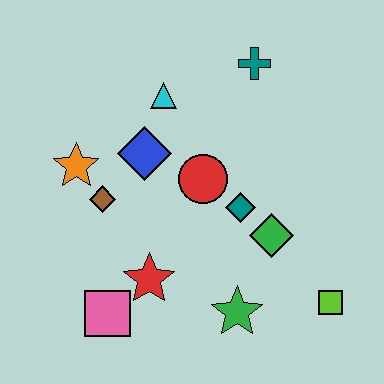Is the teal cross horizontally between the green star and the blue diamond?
No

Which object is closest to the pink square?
The red star is closest to the pink square.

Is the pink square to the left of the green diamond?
Yes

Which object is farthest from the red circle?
The lime square is farthest from the red circle.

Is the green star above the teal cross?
No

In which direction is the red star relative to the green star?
The red star is to the left of the green star.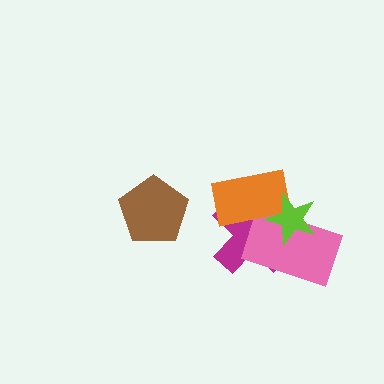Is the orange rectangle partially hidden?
Yes, it is partially covered by another shape.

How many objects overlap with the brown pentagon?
0 objects overlap with the brown pentagon.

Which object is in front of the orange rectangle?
The lime star is in front of the orange rectangle.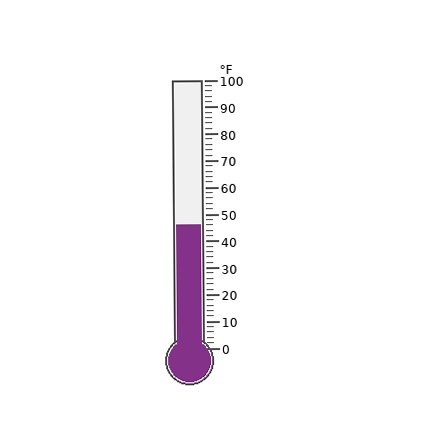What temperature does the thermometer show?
The thermometer shows approximately 46°F.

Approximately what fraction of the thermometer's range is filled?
The thermometer is filled to approximately 45% of its range.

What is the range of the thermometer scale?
The thermometer scale ranges from 0°F to 100°F.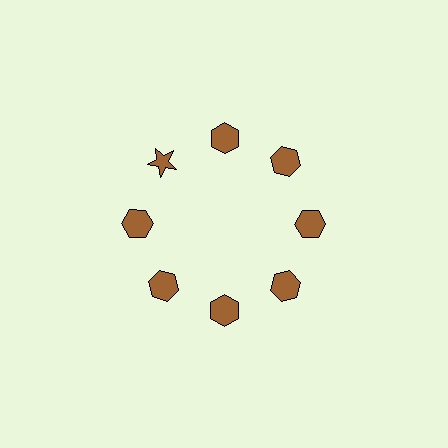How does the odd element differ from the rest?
It has a different shape: star instead of hexagon.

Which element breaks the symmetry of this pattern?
The brown star at roughly the 10 o'clock position breaks the symmetry. All other shapes are brown hexagons.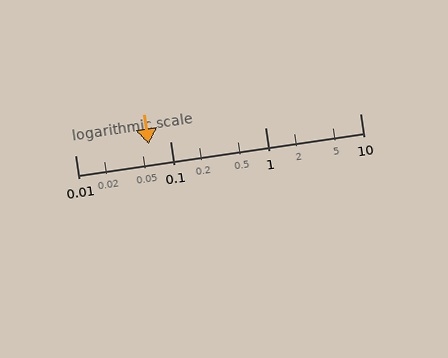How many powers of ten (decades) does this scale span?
The scale spans 3 decades, from 0.01 to 10.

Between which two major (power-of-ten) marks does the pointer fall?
The pointer is between 0.01 and 0.1.